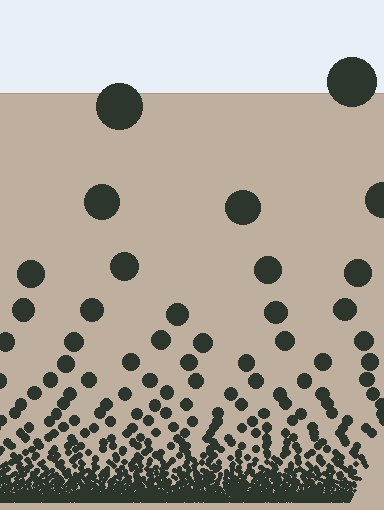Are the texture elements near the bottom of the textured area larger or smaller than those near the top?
Smaller. The gradient is inverted — elements near the bottom are smaller and denser.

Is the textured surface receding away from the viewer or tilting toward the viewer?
The surface appears to tilt toward the viewer. Texture elements get larger and sparser toward the top.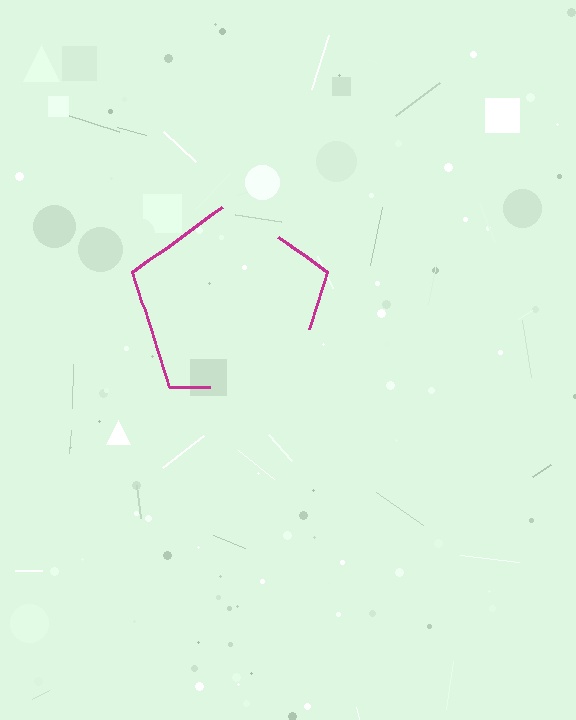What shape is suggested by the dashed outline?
The dashed outline suggests a pentagon.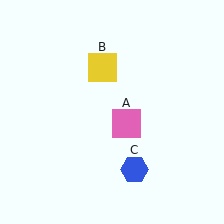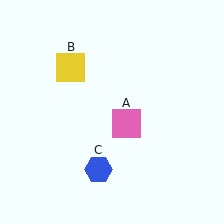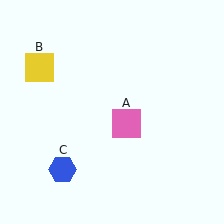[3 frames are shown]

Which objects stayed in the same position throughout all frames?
Pink square (object A) remained stationary.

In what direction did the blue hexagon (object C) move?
The blue hexagon (object C) moved left.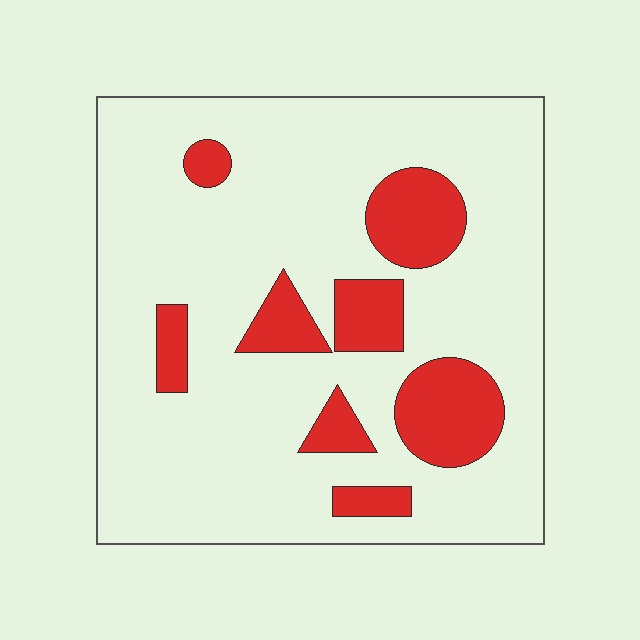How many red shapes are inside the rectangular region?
8.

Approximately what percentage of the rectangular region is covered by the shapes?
Approximately 20%.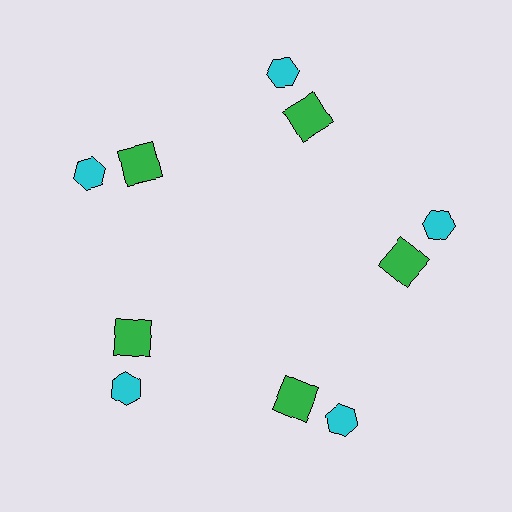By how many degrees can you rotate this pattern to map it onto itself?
The pattern maps onto itself every 72 degrees of rotation.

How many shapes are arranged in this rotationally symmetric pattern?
There are 10 shapes, arranged in 5 groups of 2.